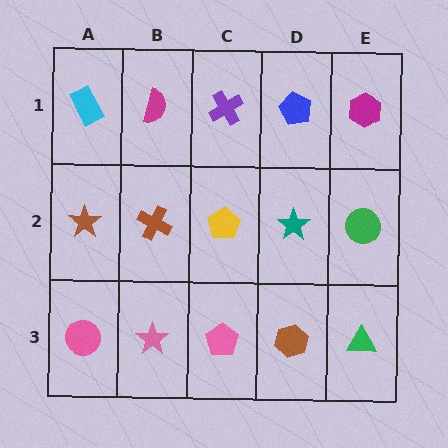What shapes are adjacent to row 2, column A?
A cyan rectangle (row 1, column A), a pink circle (row 3, column A), a brown cross (row 2, column B).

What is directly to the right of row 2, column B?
A yellow pentagon.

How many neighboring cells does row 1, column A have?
2.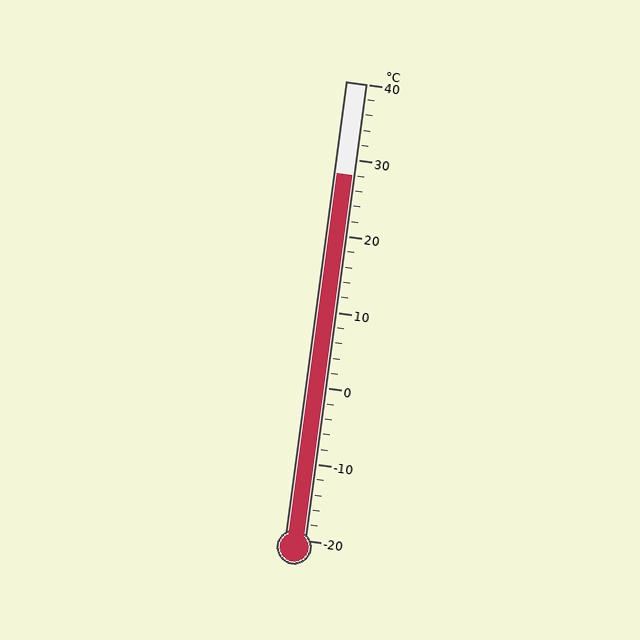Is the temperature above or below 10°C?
The temperature is above 10°C.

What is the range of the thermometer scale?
The thermometer scale ranges from -20°C to 40°C.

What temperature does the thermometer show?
The thermometer shows approximately 28°C.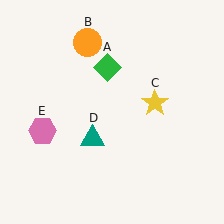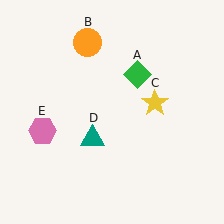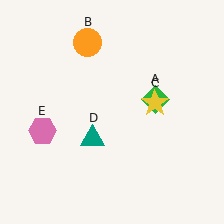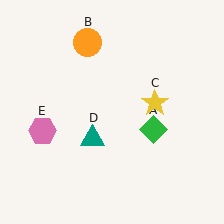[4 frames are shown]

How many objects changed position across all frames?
1 object changed position: green diamond (object A).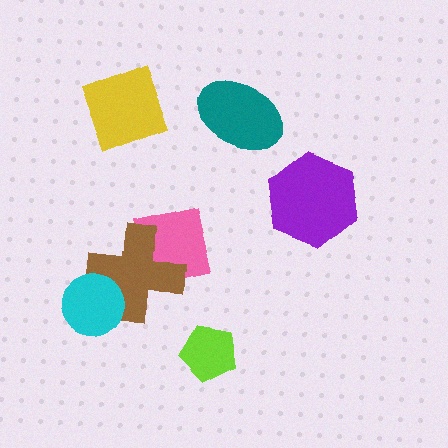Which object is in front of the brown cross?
The cyan circle is in front of the brown cross.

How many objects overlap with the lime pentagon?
0 objects overlap with the lime pentagon.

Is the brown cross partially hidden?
Yes, it is partially covered by another shape.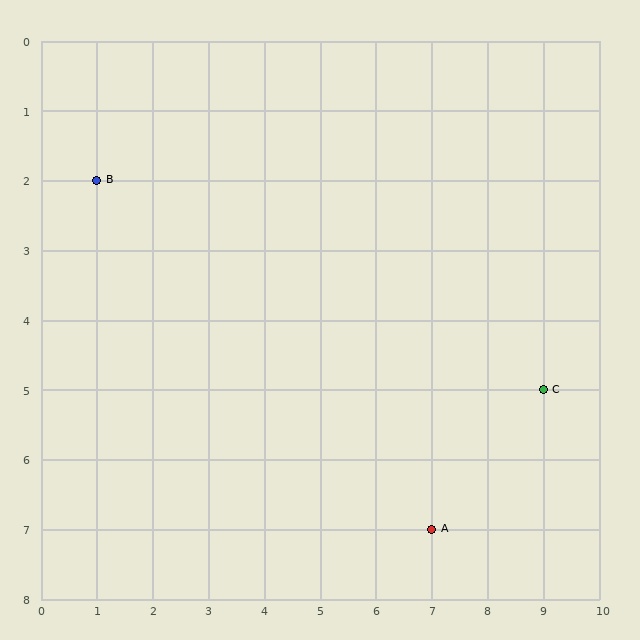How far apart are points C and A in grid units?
Points C and A are 2 columns and 2 rows apart (about 2.8 grid units diagonally).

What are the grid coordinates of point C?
Point C is at grid coordinates (9, 5).